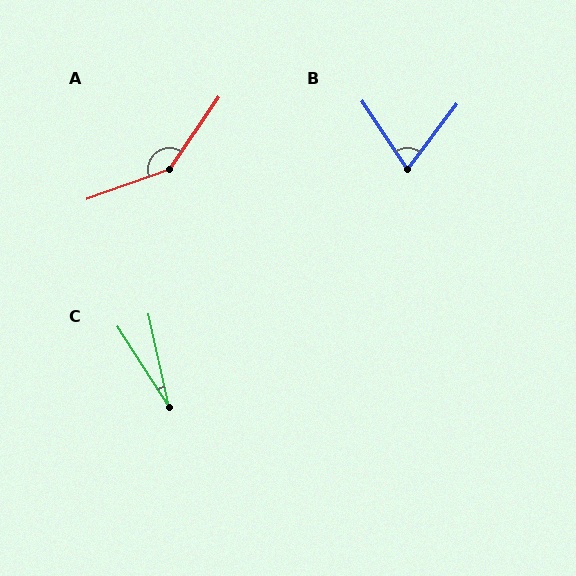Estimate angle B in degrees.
Approximately 71 degrees.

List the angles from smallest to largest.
C (21°), B (71°), A (144°).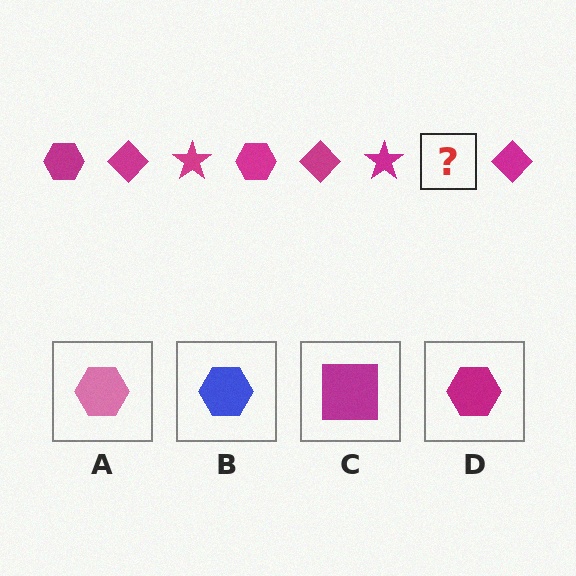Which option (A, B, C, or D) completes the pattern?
D.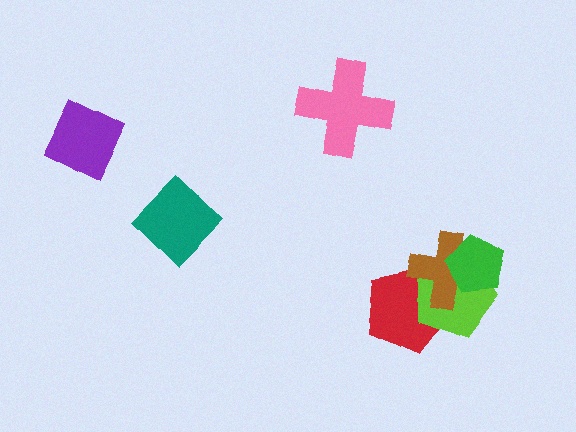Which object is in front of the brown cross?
The green pentagon is in front of the brown cross.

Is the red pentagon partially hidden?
Yes, it is partially covered by another shape.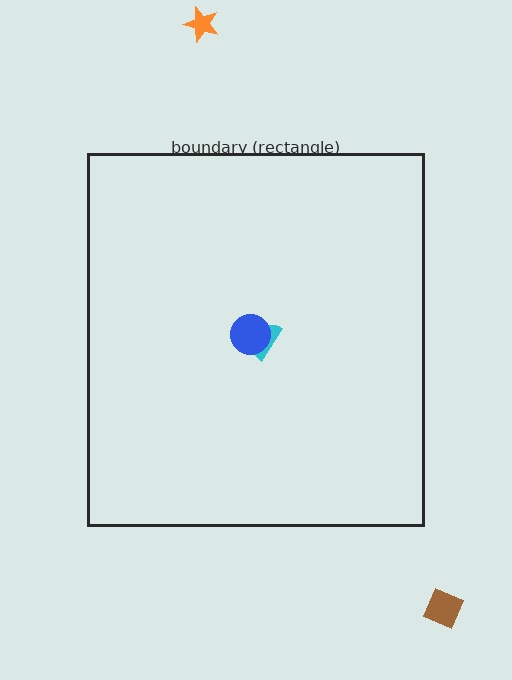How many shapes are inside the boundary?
2 inside, 2 outside.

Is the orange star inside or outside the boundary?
Outside.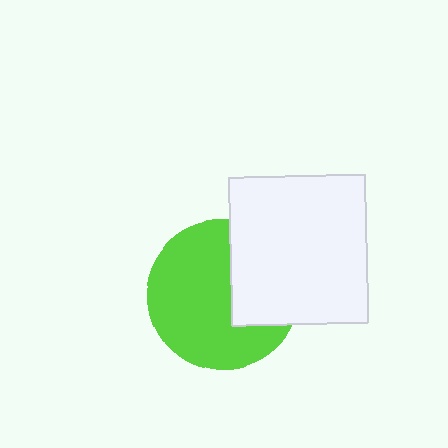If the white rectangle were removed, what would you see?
You would see the complete lime circle.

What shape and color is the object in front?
The object in front is a white rectangle.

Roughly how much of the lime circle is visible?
Most of it is visible (roughly 67%).